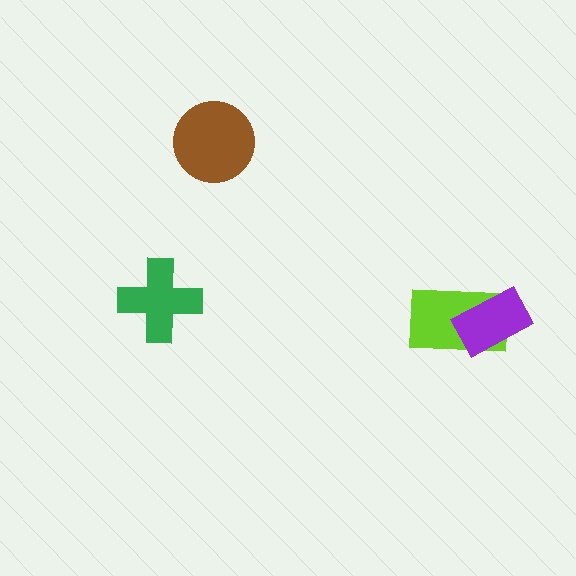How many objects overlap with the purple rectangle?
1 object overlaps with the purple rectangle.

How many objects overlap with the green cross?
0 objects overlap with the green cross.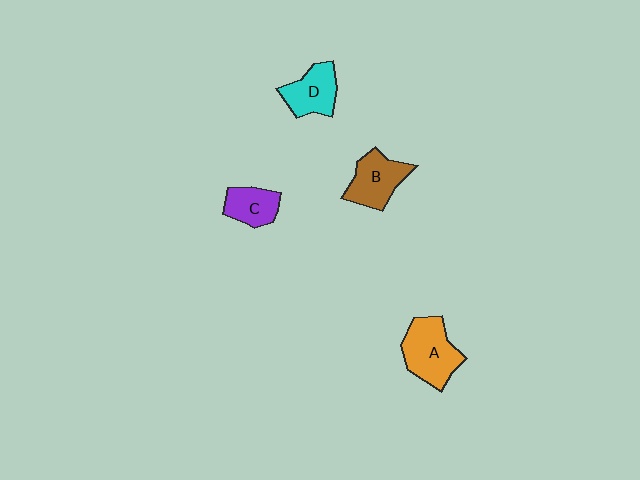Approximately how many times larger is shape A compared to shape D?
Approximately 1.3 times.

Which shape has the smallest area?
Shape C (purple).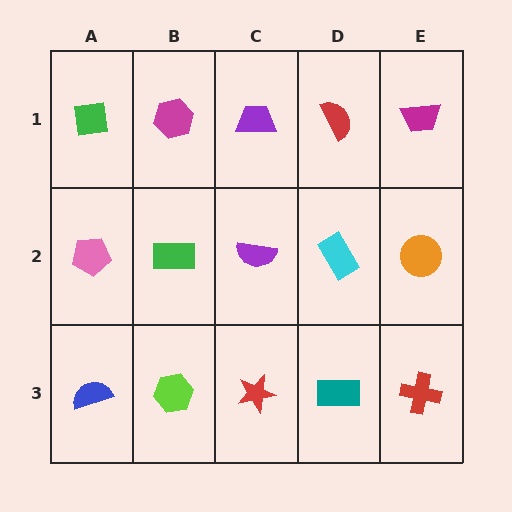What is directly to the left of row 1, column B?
A green square.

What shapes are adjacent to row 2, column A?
A green square (row 1, column A), a blue semicircle (row 3, column A), a green rectangle (row 2, column B).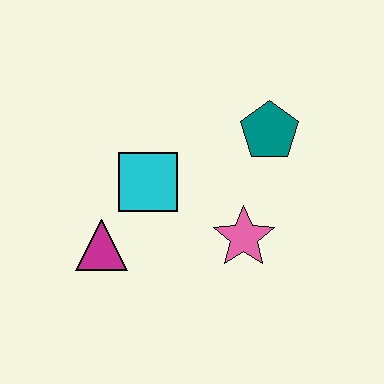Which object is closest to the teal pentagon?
The pink star is closest to the teal pentagon.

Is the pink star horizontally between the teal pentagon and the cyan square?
Yes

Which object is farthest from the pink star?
The magenta triangle is farthest from the pink star.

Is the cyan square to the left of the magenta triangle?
No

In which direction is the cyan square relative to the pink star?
The cyan square is to the left of the pink star.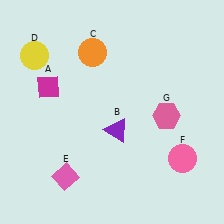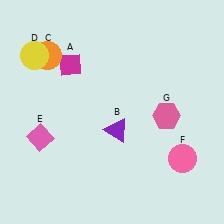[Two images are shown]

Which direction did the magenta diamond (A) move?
The magenta diamond (A) moved up.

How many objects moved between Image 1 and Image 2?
3 objects moved between the two images.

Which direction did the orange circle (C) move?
The orange circle (C) moved left.